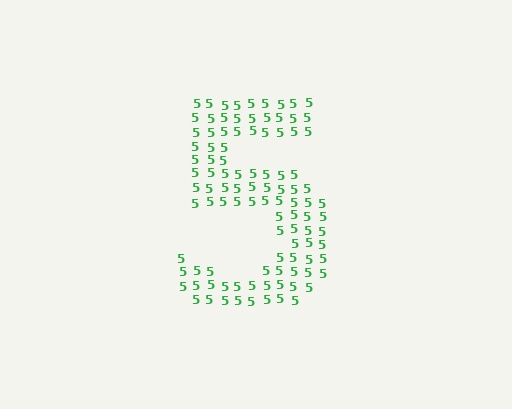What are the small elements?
The small elements are digit 5's.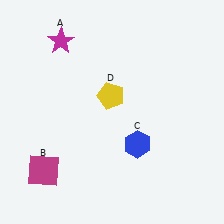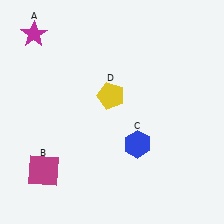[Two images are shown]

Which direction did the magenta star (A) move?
The magenta star (A) moved left.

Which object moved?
The magenta star (A) moved left.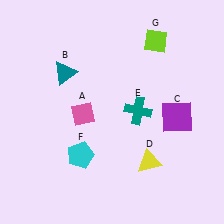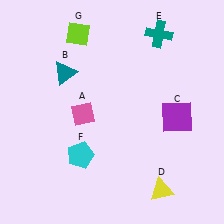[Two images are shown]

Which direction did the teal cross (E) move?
The teal cross (E) moved up.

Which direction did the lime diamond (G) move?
The lime diamond (G) moved left.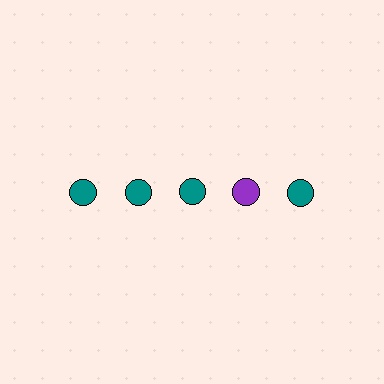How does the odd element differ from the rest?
It has a different color: purple instead of teal.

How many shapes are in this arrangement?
There are 5 shapes arranged in a grid pattern.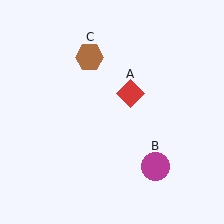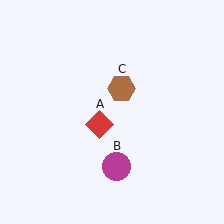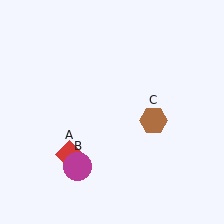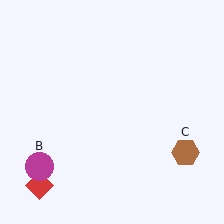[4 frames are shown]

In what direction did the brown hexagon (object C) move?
The brown hexagon (object C) moved down and to the right.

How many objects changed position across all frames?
3 objects changed position: red diamond (object A), magenta circle (object B), brown hexagon (object C).